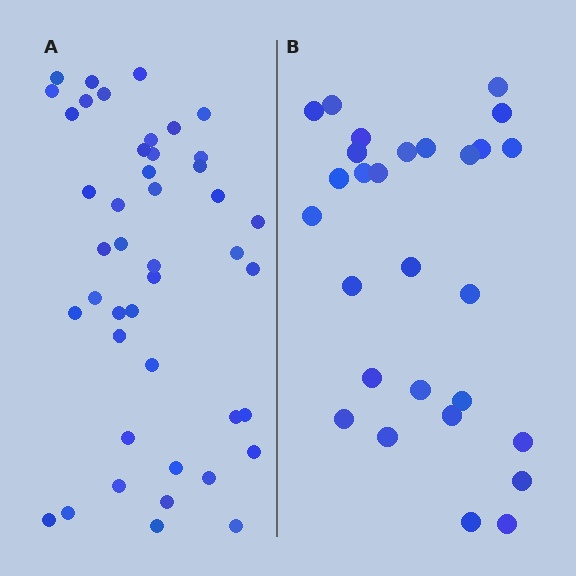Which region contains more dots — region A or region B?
Region A (the left region) has more dots.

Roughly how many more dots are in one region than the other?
Region A has approximately 15 more dots than region B.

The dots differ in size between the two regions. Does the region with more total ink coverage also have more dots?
No. Region B has more total ink coverage because its dots are larger, but region A actually contains more individual dots. Total area can be misleading — the number of items is what matters here.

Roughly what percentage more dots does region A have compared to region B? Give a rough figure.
About 55% more.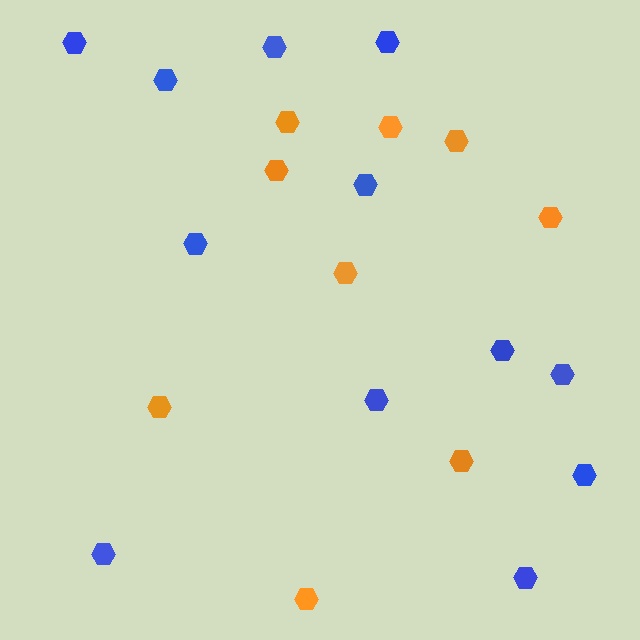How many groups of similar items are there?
There are 2 groups: one group of blue hexagons (12) and one group of orange hexagons (9).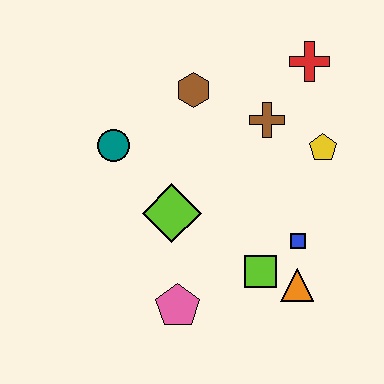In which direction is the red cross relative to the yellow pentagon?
The red cross is above the yellow pentagon.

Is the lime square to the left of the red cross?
Yes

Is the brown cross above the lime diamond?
Yes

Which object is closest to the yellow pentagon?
The brown cross is closest to the yellow pentagon.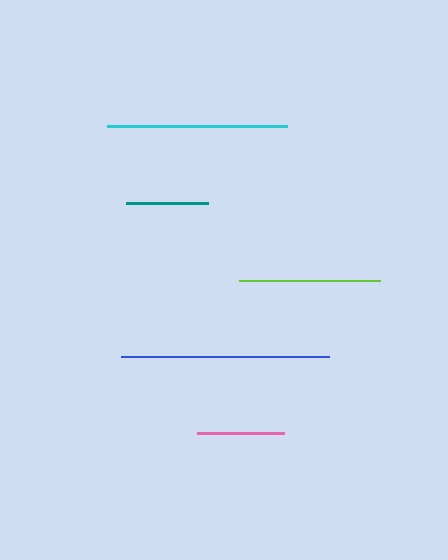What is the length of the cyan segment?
The cyan segment is approximately 180 pixels long.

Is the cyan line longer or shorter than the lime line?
The cyan line is longer than the lime line.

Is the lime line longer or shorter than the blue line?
The blue line is longer than the lime line.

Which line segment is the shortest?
The teal line is the shortest at approximately 81 pixels.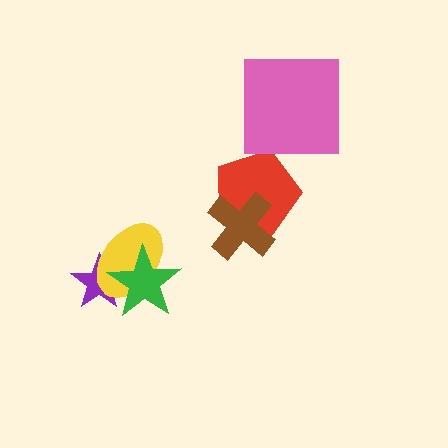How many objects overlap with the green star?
2 objects overlap with the green star.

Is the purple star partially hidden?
Yes, it is partially covered by another shape.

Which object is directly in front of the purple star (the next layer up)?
The yellow ellipse is directly in front of the purple star.